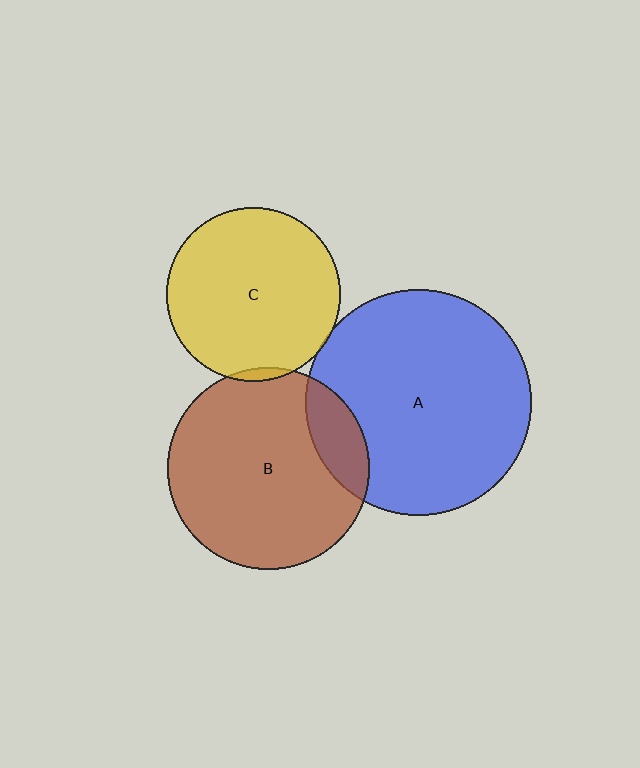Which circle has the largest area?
Circle A (blue).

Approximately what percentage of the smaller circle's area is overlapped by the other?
Approximately 5%.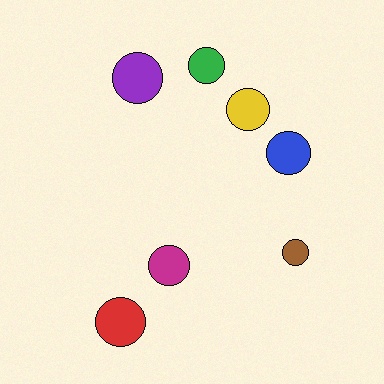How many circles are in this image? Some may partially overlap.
There are 7 circles.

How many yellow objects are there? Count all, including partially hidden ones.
There is 1 yellow object.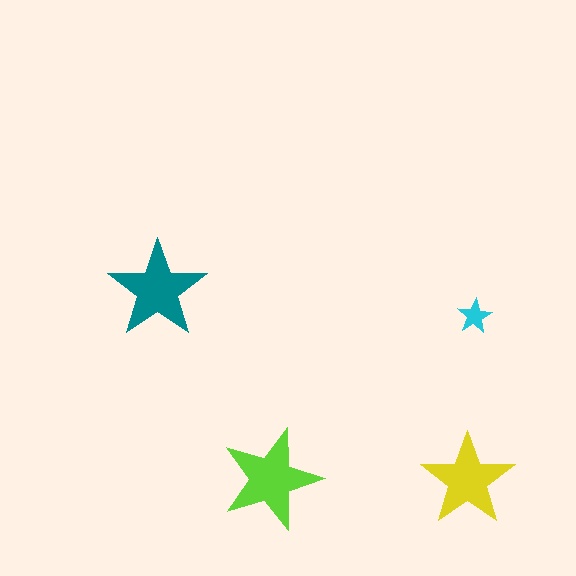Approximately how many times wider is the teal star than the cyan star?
About 3 times wider.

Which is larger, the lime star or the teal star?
The lime one.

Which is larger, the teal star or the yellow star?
The teal one.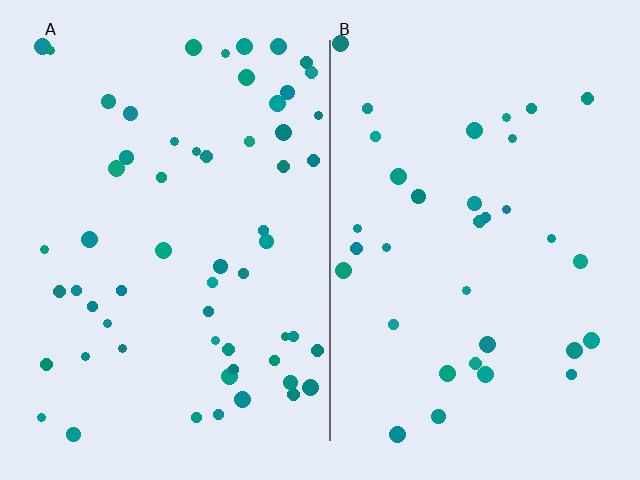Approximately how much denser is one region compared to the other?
Approximately 1.7× — region A over region B.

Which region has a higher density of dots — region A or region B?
A (the left).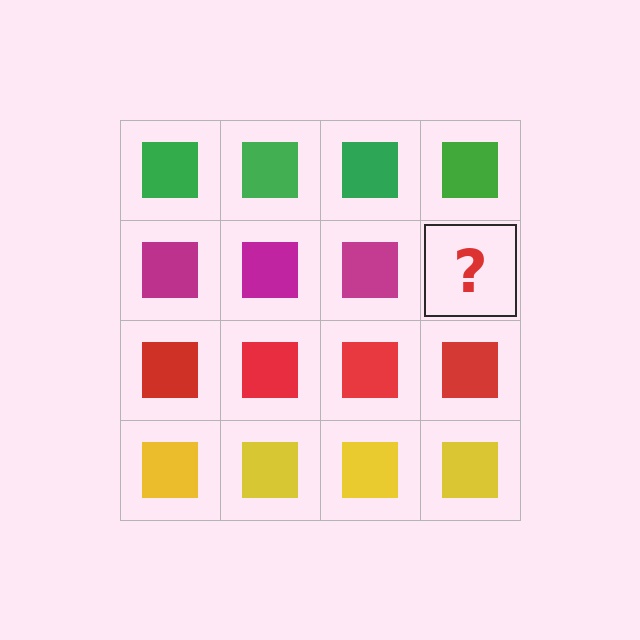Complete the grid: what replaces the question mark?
The question mark should be replaced with a magenta square.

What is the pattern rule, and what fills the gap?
The rule is that each row has a consistent color. The gap should be filled with a magenta square.